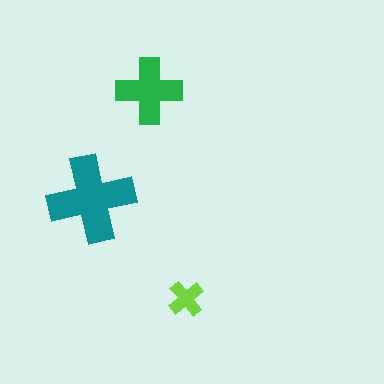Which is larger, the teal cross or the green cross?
The teal one.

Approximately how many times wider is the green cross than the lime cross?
About 2 times wider.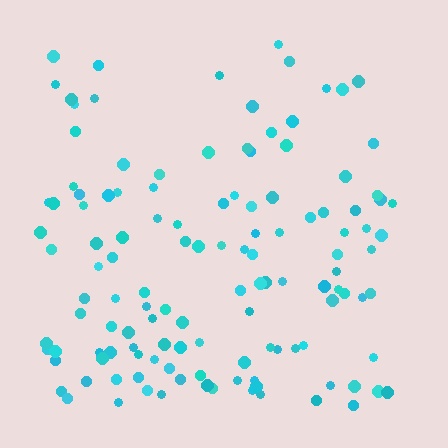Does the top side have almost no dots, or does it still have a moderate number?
Still a moderate number, just noticeably fewer than the bottom.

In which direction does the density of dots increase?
From top to bottom, with the bottom side densest.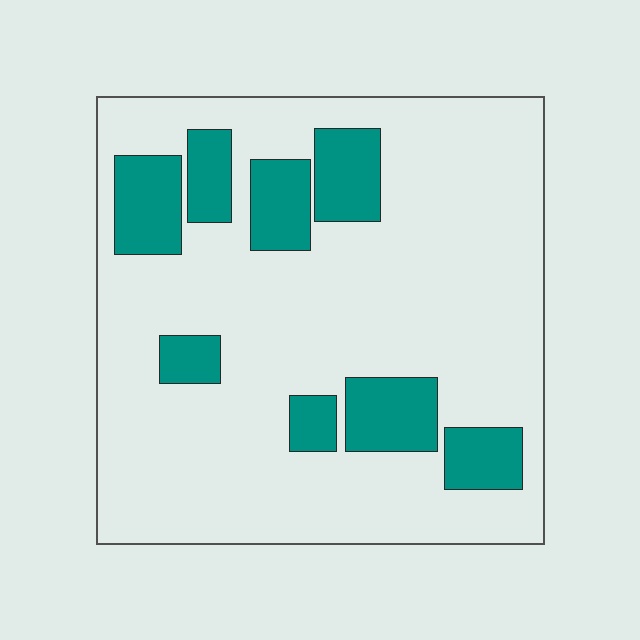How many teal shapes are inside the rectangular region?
8.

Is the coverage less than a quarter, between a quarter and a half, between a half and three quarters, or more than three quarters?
Less than a quarter.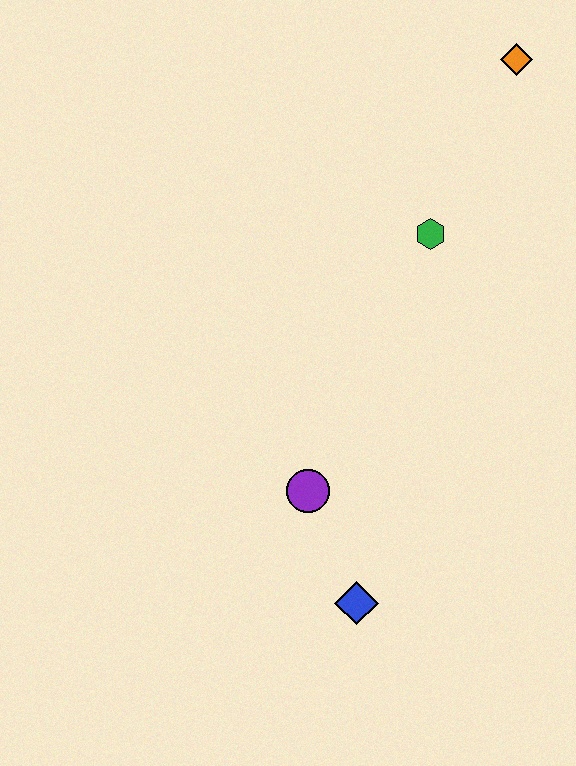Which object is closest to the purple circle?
The blue diamond is closest to the purple circle.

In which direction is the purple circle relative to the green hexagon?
The purple circle is below the green hexagon.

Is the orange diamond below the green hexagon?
No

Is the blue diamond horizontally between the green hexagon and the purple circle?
Yes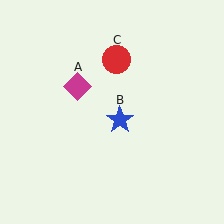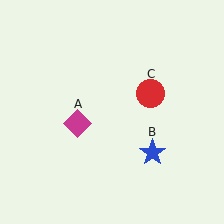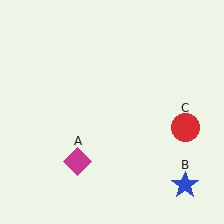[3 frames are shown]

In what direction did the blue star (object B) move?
The blue star (object B) moved down and to the right.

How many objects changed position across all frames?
3 objects changed position: magenta diamond (object A), blue star (object B), red circle (object C).